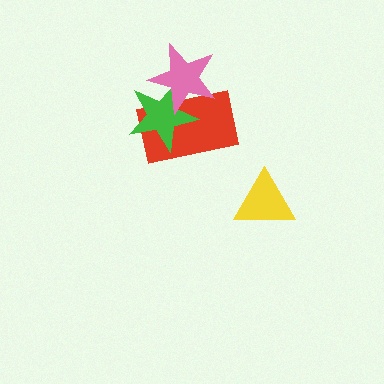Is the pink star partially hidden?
No, no other shape covers it.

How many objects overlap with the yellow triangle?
0 objects overlap with the yellow triangle.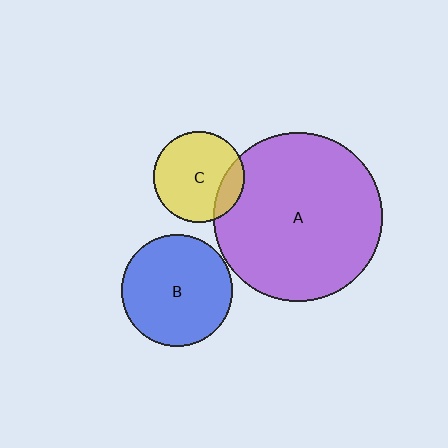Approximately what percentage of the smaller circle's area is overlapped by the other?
Approximately 15%.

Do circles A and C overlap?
Yes.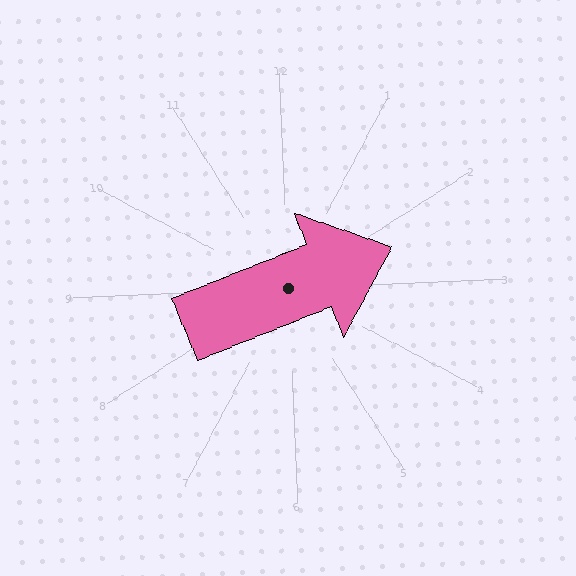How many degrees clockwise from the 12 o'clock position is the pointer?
Approximately 71 degrees.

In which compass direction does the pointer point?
East.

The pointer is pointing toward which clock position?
Roughly 2 o'clock.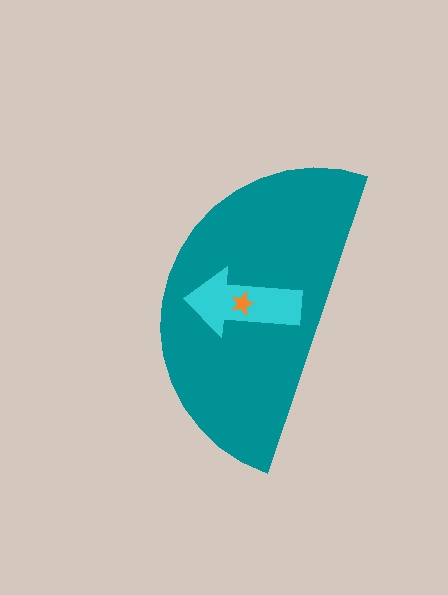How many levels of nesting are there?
3.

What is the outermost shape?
The teal semicircle.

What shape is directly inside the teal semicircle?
The cyan arrow.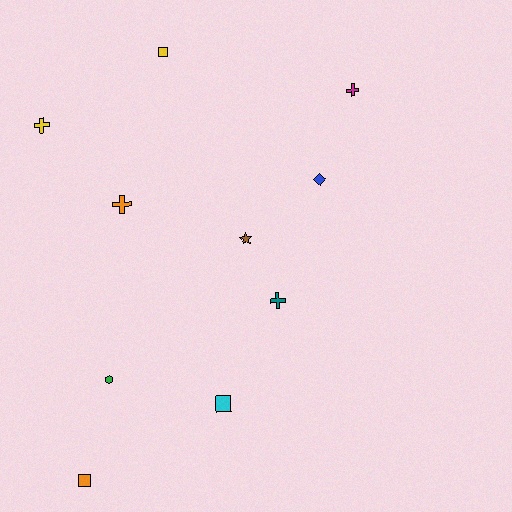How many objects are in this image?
There are 10 objects.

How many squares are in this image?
There are 3 squares.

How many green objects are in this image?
There is 1 green object.